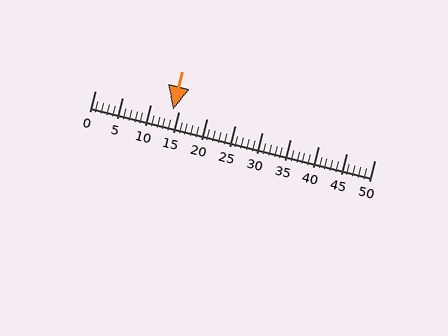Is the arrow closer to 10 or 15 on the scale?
The arrow is closer to 15.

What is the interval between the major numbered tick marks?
The major tick marks are spaced 5 units apart.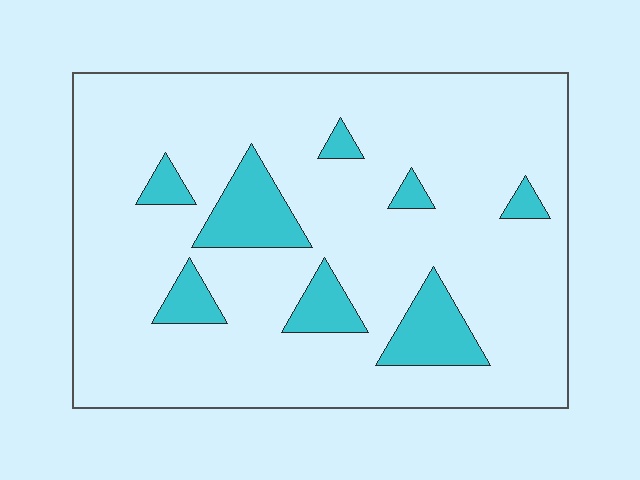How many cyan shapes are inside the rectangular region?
8.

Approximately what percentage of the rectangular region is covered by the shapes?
Approximately 15%.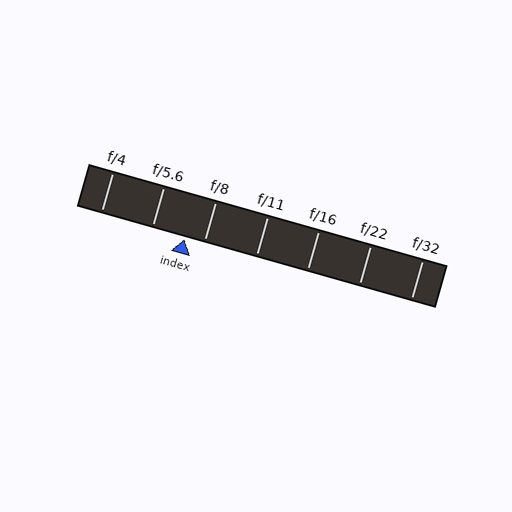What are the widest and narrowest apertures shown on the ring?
The widest aperture shown is f/4 and the narrowest is f/32.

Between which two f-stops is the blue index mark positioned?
The index mark is between f/5.6 and f/8.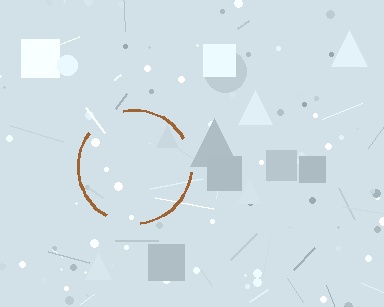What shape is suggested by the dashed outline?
The dashed outline suggests a circle.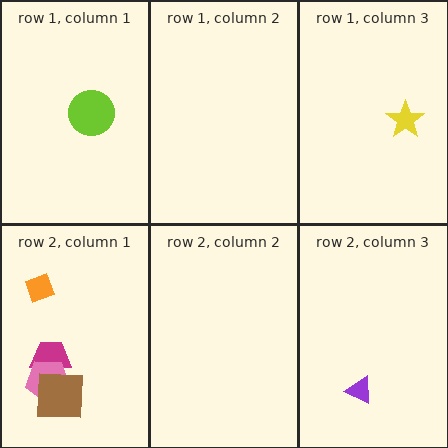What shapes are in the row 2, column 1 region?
The magenta trapezoid, the pink pentagon, the brown square, the orange diamond.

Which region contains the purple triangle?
The row 2, column 3 region.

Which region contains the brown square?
The row 2, column 1 region.